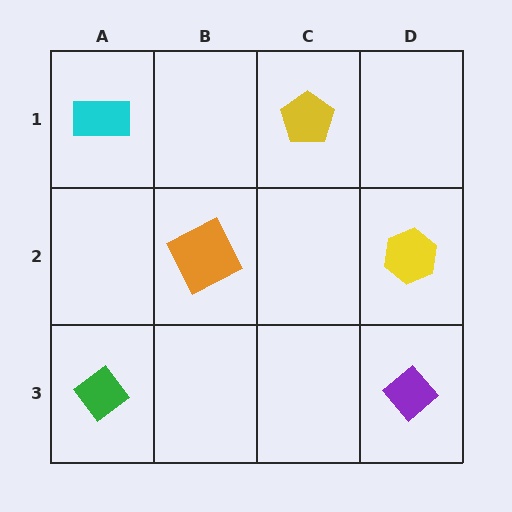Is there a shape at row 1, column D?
No, that cell is empty.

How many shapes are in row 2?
2 shapes.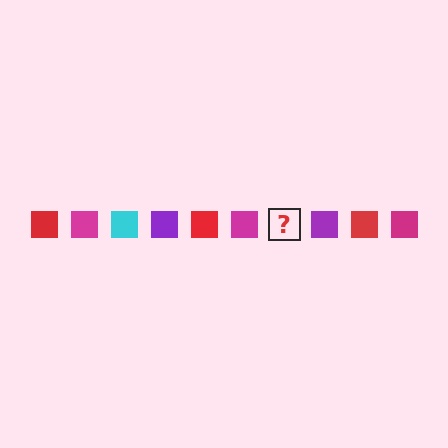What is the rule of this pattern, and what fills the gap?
The rule is that the pattern cycles through red, magenta, cyan, purple squares. The gap should be filled with a cyan square.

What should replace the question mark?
The question mark should be replaced with a cyan square.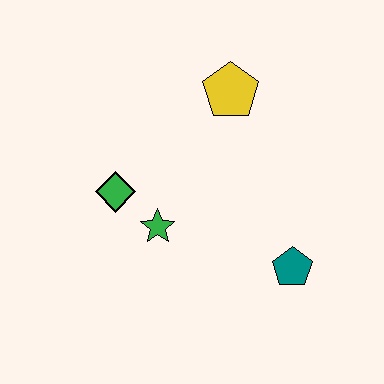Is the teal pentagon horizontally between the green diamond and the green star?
No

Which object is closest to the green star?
The green diamond is closest to the green star.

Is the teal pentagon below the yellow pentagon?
Yes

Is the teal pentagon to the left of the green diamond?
No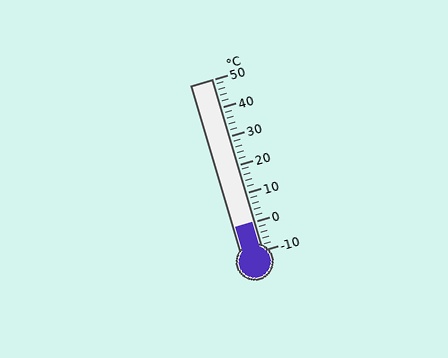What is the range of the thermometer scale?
The thermometer scale ranges from -10°C to 50°C.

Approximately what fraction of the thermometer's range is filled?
The thermometer is filled to approximately 15% of its range.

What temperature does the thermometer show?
The thermometer shows approximately 0°C.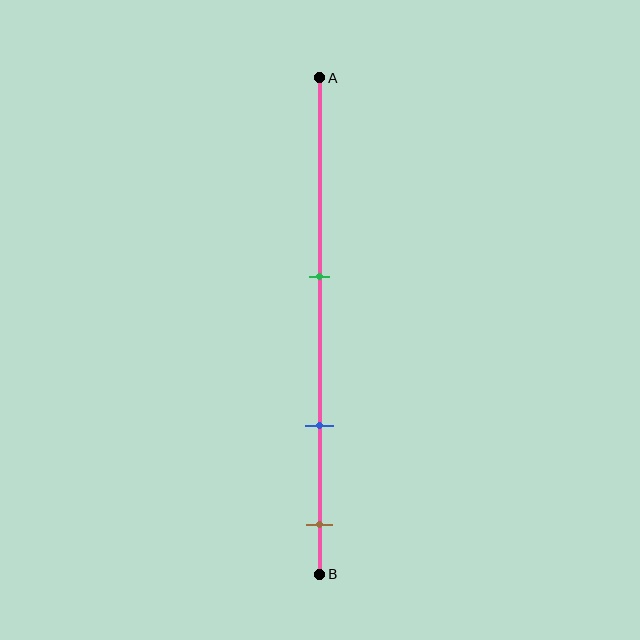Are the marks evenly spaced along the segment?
Yes, the marks are approximately evenly spaced.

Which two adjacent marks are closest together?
The blue and brown marks are the closest adjacent pair.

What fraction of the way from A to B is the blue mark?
The blue mark is approximately 70% (0.7) of the way from A to B.